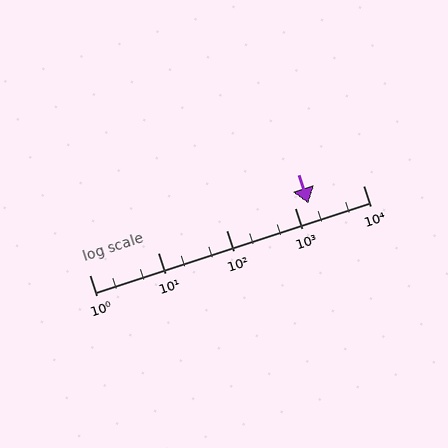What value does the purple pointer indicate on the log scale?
The pointer indicates approximately 1600.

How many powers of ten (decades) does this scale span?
The scale spans 4 decades, from 1 to 10000.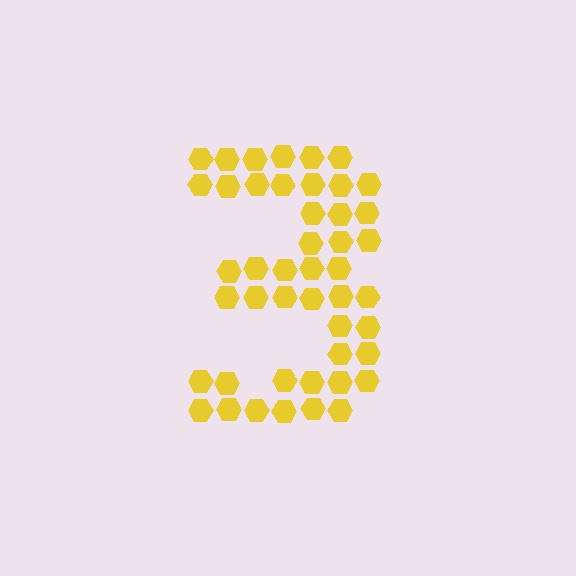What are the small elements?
The small elements are hexagons.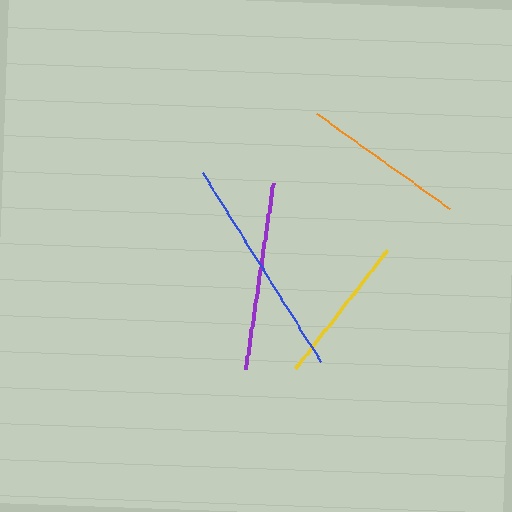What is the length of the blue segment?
The blue segment is approximately 223 pixels long.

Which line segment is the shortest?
The yellow line is the shortest at approximately 151 pixels.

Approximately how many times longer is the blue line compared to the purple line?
The blue line is approximately 1.2 times the length of the purple line.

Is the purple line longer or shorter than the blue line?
The blue line is longer than the purple line.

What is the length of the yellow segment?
The yellow segment is approximately 151 pixels long.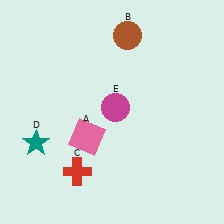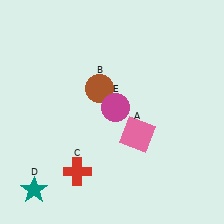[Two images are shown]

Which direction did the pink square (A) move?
The pink square (A) moved right.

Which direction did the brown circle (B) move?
The brown circle (B) moved down.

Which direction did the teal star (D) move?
The teal star (D) moved down.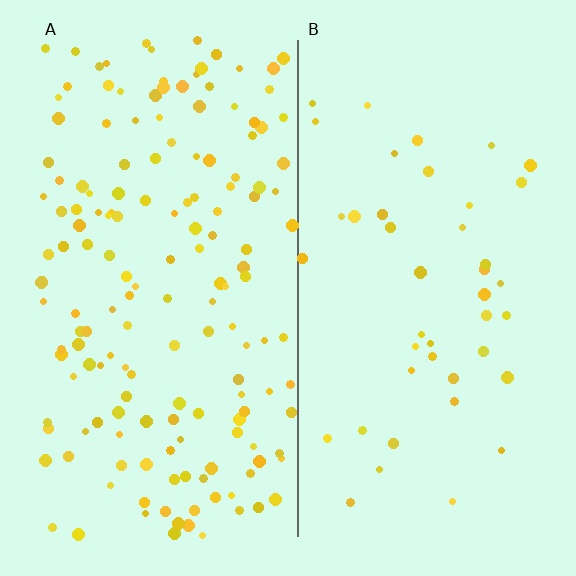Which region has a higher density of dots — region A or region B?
A (the left).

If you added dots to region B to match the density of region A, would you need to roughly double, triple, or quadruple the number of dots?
Approximately quadruple.